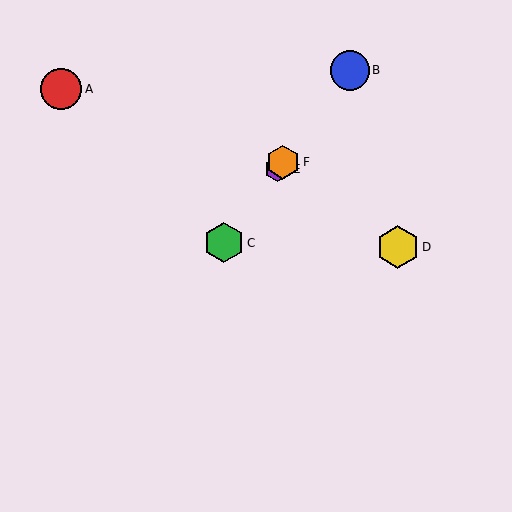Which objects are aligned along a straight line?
Objects B, C, E, F are aligned along a straight line.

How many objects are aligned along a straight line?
4 objects (B, C, E, F) are aligned along a straight line.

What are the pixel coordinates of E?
Object E is at (278, 169).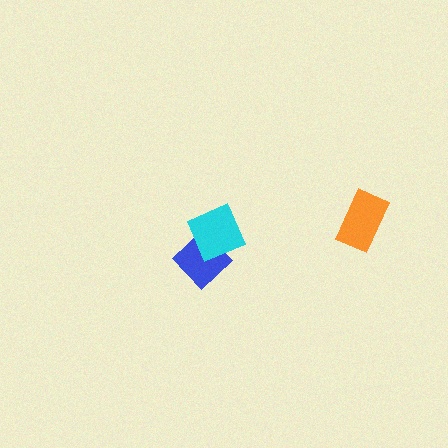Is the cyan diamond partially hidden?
No, no other shape covers it.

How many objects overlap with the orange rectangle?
0 objects overlap with the orange rectangle.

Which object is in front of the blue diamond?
The cyan diamond is in front of the blue diamond.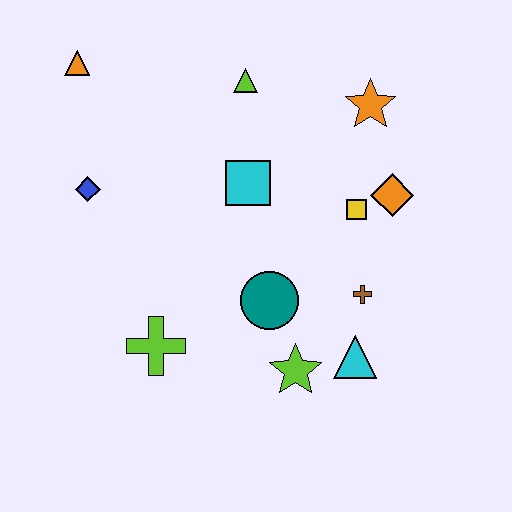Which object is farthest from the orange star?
The lime cross is farthest from the orange star.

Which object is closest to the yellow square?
The orange diamond is closest to the yellow square.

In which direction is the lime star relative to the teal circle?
The lime star is below the teal circle.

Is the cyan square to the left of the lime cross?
No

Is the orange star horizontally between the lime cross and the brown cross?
No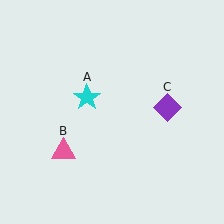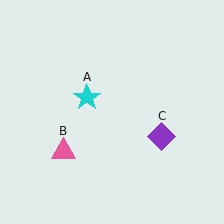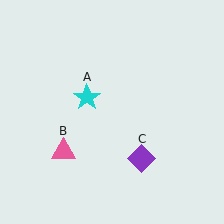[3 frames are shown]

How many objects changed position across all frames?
1 object changed position: purple diamond (object C).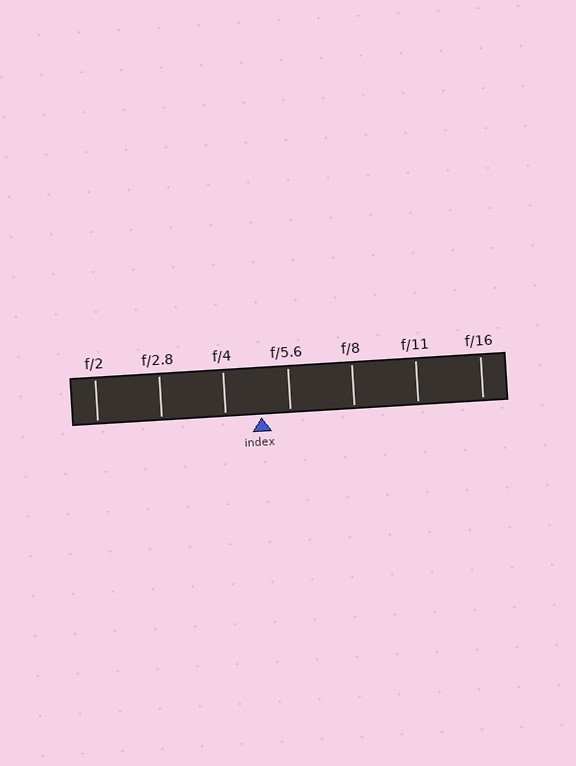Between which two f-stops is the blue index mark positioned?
The index mark is between f/4 and f/5.6.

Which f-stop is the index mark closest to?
The index mark is closest to f/5.6.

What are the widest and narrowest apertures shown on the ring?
The widest aperture shown is f/2 and the narrowest is f/16.